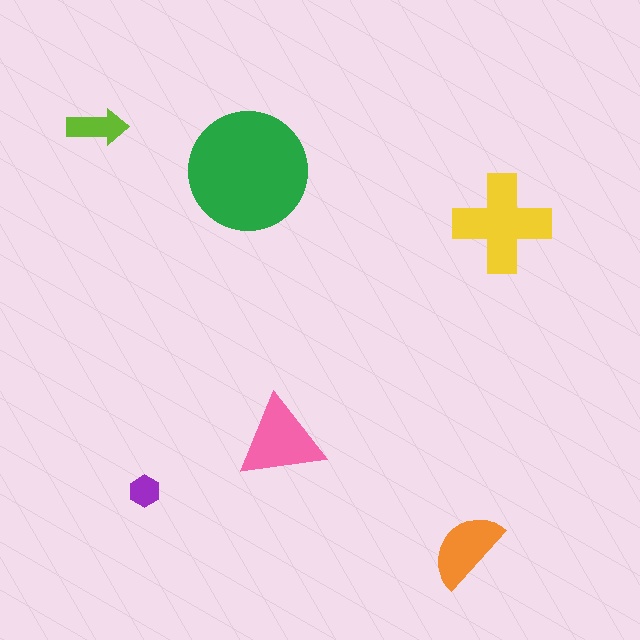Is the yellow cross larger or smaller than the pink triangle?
Larger.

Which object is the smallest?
The purple hexagon.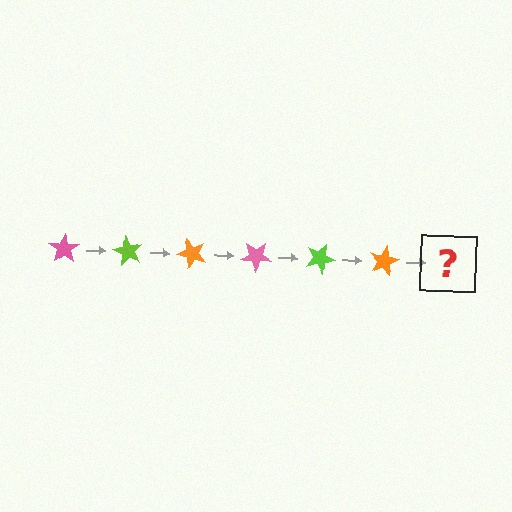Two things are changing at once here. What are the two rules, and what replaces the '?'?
The two rules are that it rotates 60 degrees each step and the color cycles through pink, lime, and orange. The '?' should be a pink star, rotated 360 degrees from the start.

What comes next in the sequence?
The next element should be a pink star, rotated 360 degrees from the start.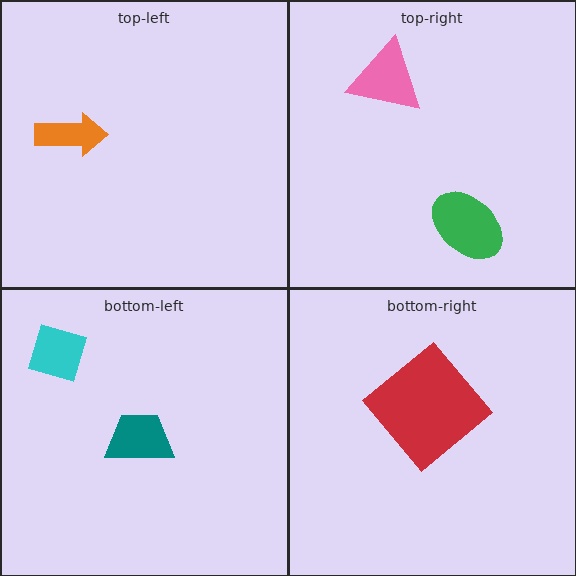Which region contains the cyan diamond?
The bottom-left region.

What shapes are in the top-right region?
The green ellipse, the pink triangle.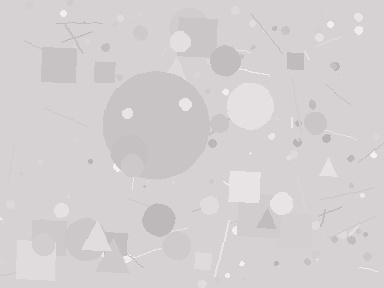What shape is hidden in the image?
A circle is hidden in the image.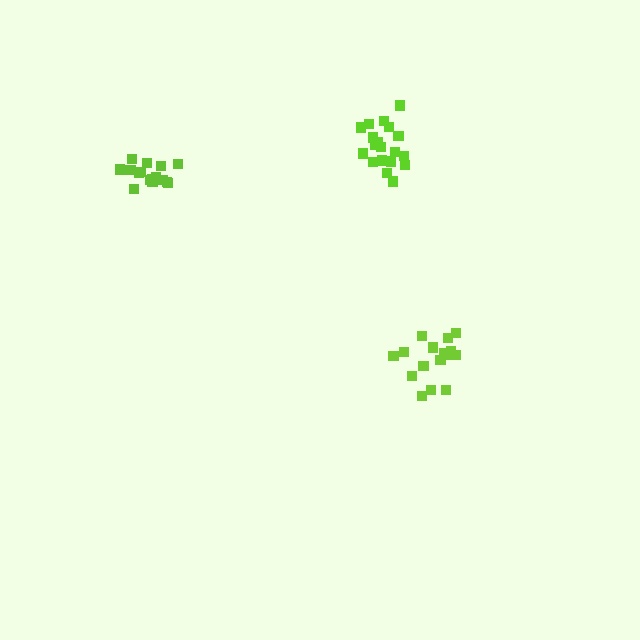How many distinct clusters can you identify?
There are 3 distinct clusters.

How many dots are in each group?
Group 1: 16 dots, Group 2: 19 dots, Group 3: 16 dots (51 total).